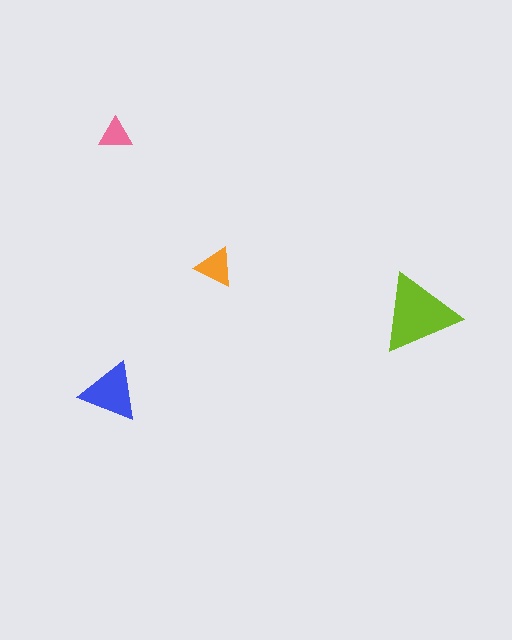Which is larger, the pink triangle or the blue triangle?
The blue one.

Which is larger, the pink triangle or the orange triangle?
The orange one.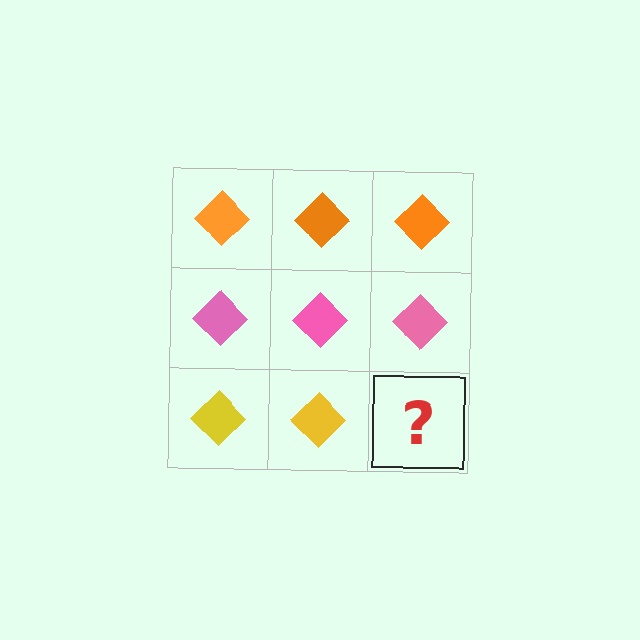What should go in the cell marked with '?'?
The missing cell should contain a yellow diamond.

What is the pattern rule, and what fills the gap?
The rule is that each row has a consistent color. The gap should be filled with a yellow diamond.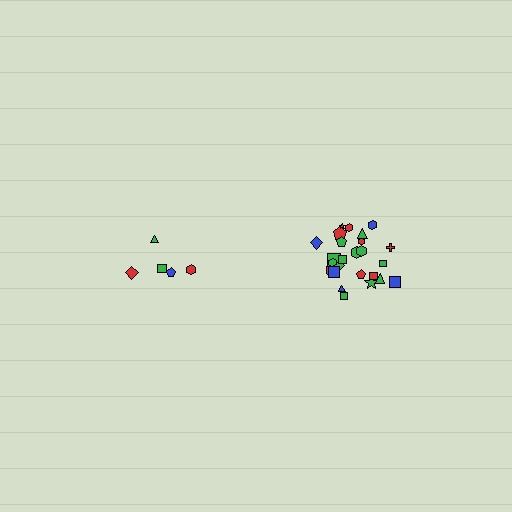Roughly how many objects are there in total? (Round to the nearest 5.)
Roughly 30 objects in total.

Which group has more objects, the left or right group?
The right group.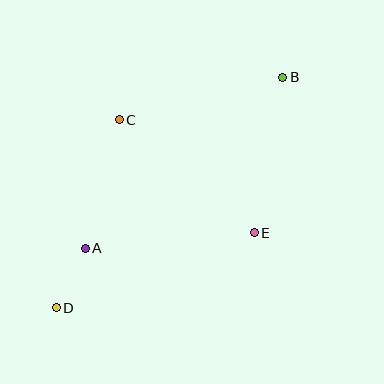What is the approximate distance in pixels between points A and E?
The distance between A and E is approximately 170 pixels.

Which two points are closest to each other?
Points A and D are closest to each other.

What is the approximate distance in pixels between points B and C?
The distance between B and C is approximately 169 pixels.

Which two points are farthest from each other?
Points B and D are farthest from each other.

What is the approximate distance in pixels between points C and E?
The distance between C and E is approximately 176 pixels.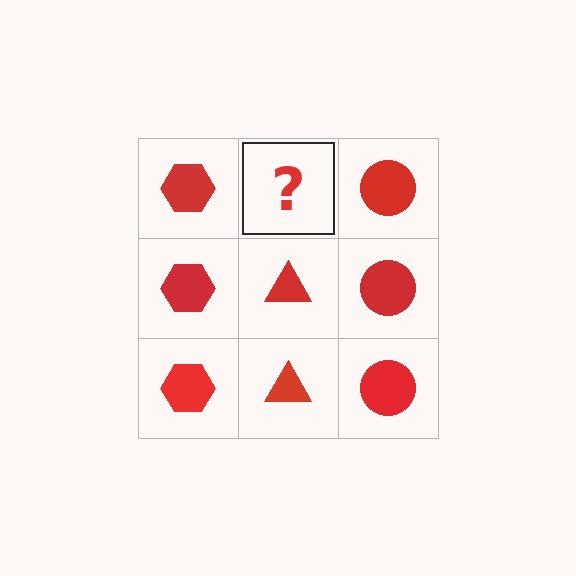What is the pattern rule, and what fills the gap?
The rule is that each column has a consistent shape. The gap should be filled with a red triangle.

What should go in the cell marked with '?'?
The missing cell should contain a red triangle.